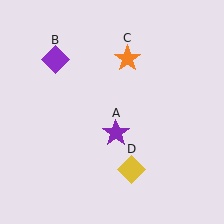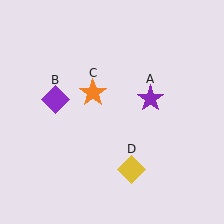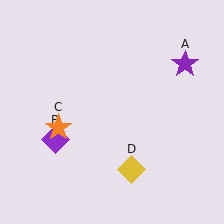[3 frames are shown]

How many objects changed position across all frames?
3 objects changed position: purple star (object A), purple diamond (object B), orange star (object C).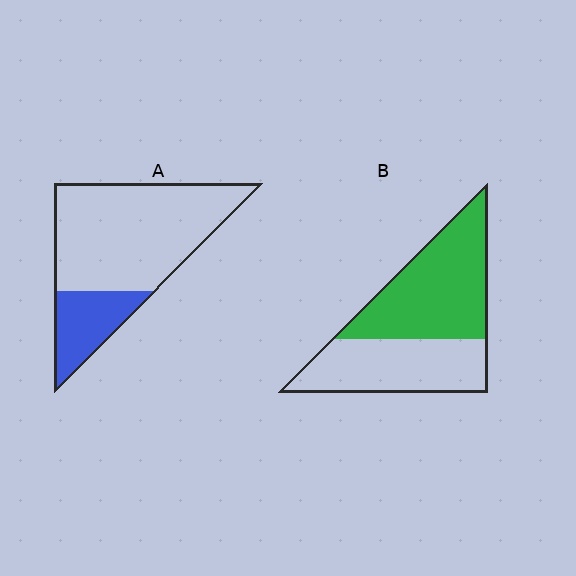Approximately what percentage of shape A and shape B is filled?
A is approximately 25% and B is approximately 55%.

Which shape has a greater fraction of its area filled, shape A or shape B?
Shape B.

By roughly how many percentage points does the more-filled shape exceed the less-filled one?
By roughly 30 percentage points (B over A).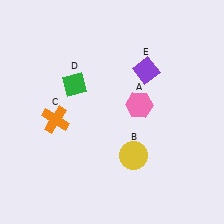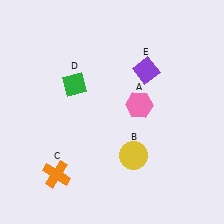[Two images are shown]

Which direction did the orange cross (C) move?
The orange cross (C) moved down.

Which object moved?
The orange cross (C) moved down.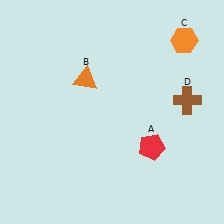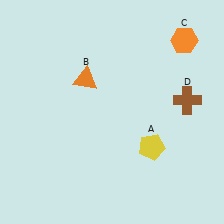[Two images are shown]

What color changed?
The pentagon (A) changed from red in Image 1 to yellow in Image 2.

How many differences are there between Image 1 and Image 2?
There is 1 difference between the two images.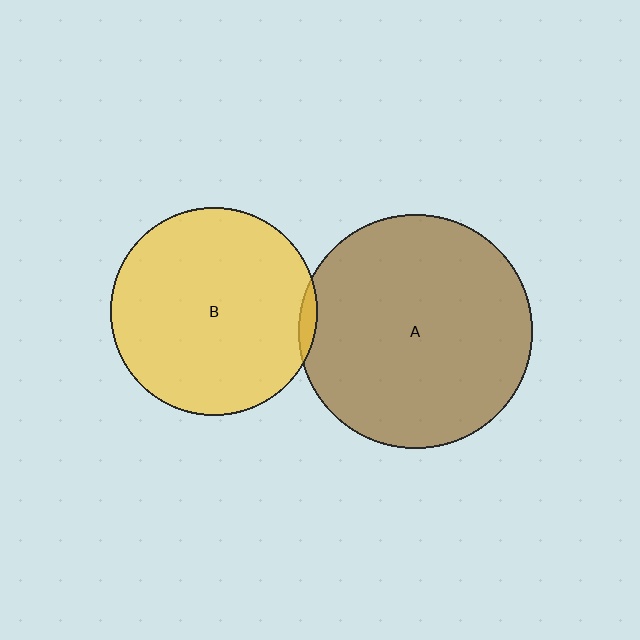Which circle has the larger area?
Circle A (brown).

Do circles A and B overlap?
Yes.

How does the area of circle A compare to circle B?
Approximately 1.3 times.